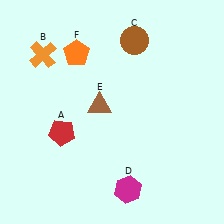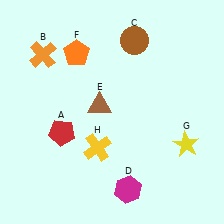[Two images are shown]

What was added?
A yellow star (G), a yellow cross (H) were added in Image 2.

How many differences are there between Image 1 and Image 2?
There are 2 differences between the two images.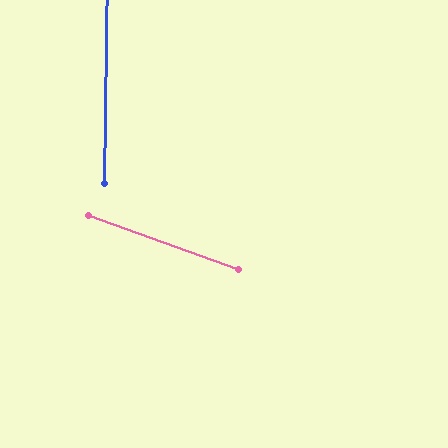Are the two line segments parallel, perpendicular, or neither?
Neither parallel nor perpendicular — they differ by about 71°.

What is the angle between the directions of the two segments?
Approximately 71 degrees.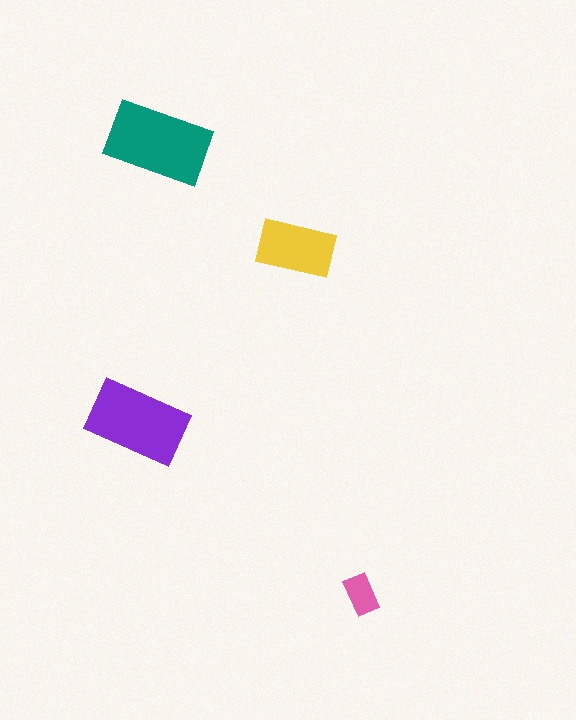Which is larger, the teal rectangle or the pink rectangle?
The teal one.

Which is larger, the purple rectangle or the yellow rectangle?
The purple one.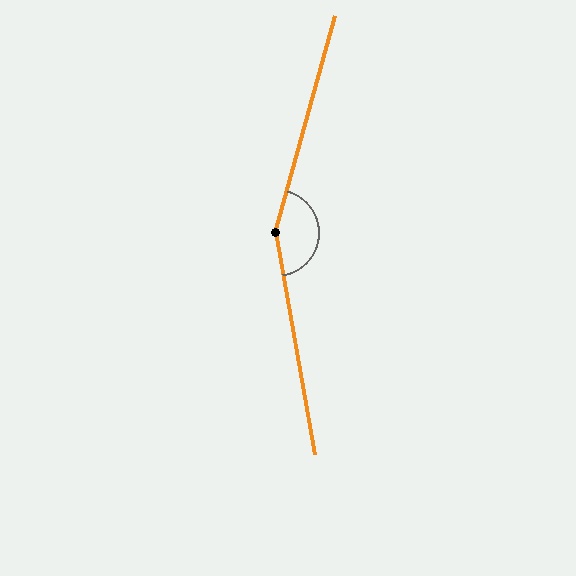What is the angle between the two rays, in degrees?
Approximately 155 degrees.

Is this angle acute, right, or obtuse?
It is obtuse.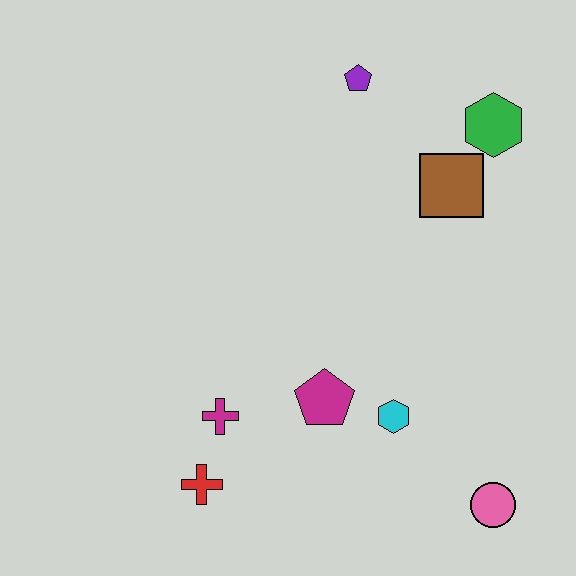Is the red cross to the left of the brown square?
Yes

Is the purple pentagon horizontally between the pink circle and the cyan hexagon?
No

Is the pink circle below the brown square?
Yes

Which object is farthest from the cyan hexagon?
The purple pentagon is farthest from the cyan hexagon.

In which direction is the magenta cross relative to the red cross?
The magenta cross is above the red cross.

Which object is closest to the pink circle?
The cyan hexagon is closest to the pink circle.